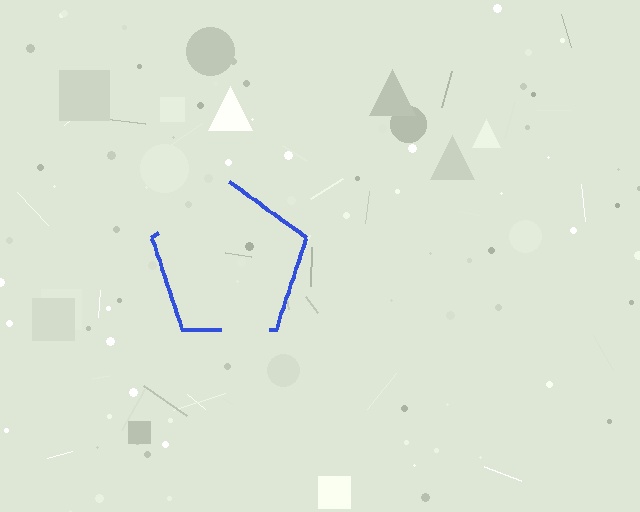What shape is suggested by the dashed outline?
The dashed outline suggests a pentagon.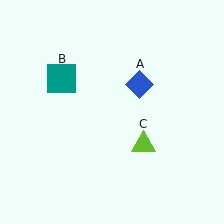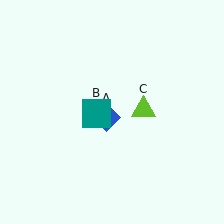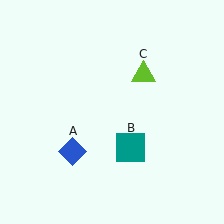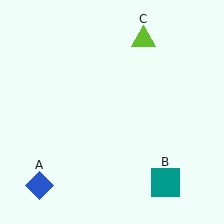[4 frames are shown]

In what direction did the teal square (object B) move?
The teal square (object B) moved down and to the right.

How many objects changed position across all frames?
3 objects changed position: blue diamond (object A), teal square (object B), lime triangle (object C).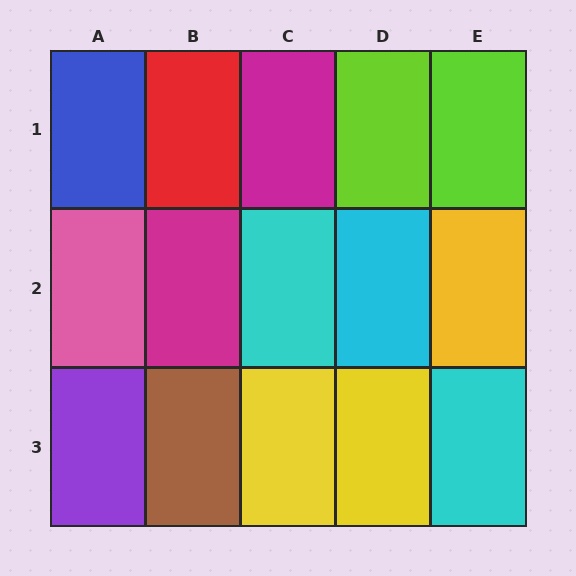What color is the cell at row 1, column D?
Lime.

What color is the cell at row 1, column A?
Blue.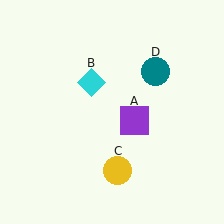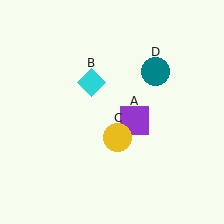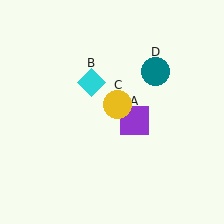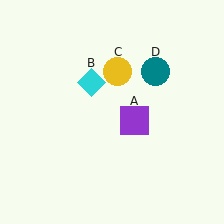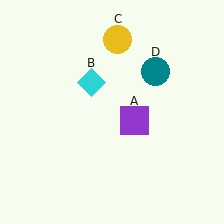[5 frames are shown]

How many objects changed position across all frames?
1 object changed position: yellow circle (object C).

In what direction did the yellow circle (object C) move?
The yellow circle (object C) moved up.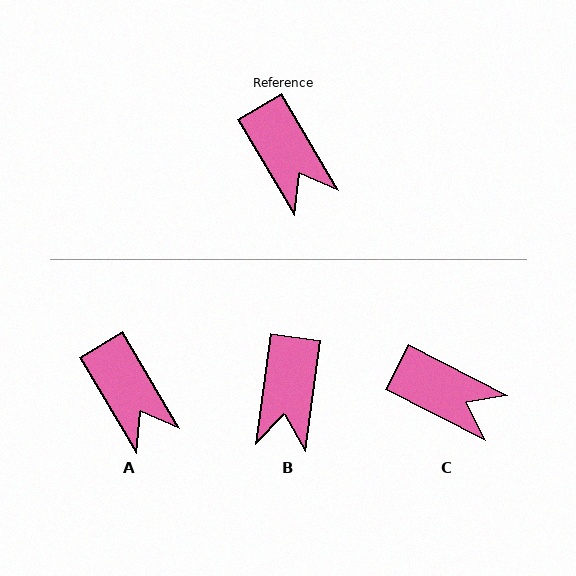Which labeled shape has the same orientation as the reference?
A.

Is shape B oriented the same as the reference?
No, it is off by about 39 degrees.